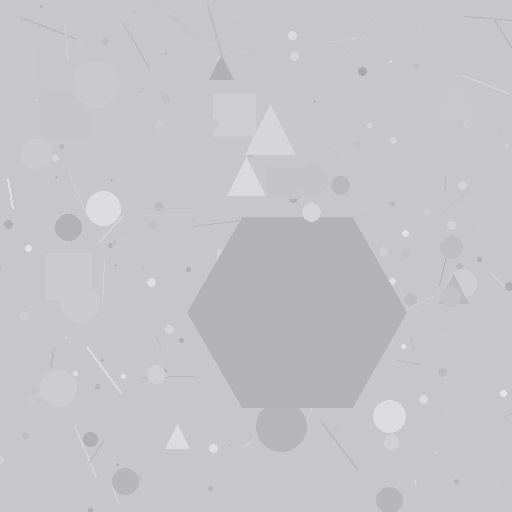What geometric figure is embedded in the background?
A hexagon is embedded in the background.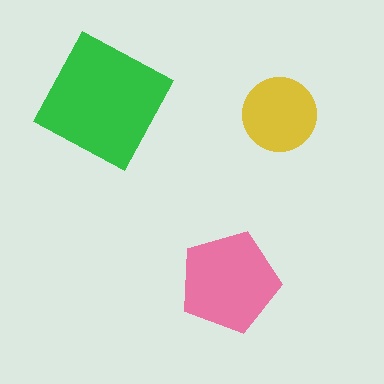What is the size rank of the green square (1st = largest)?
1st.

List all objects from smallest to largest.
The yellow circle, the pink pentagon, the green square.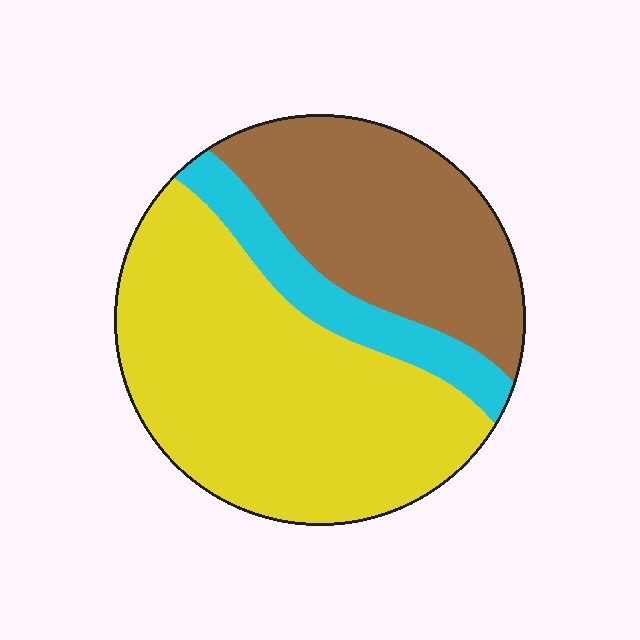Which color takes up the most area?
Yellow, at roughly 55%.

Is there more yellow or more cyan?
Yellow.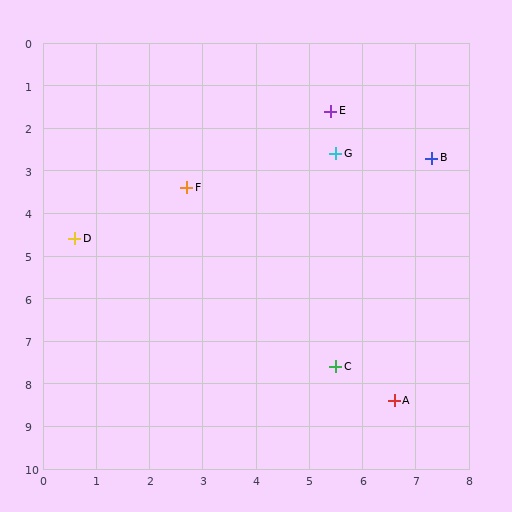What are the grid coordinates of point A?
Point A is at approximately (6.6, 8.4).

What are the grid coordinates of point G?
Point G is at approximately (5.5, 2.6).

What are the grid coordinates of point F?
Point F is at approximately (2.7, 3.4).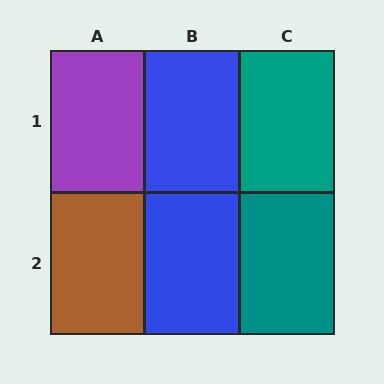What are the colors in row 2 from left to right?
Brown, blue, teal.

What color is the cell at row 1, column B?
Blue.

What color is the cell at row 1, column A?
Purple.